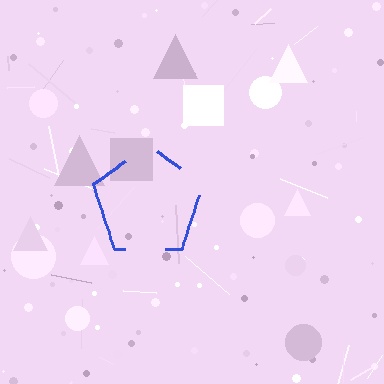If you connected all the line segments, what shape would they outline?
They would outline a pentagon.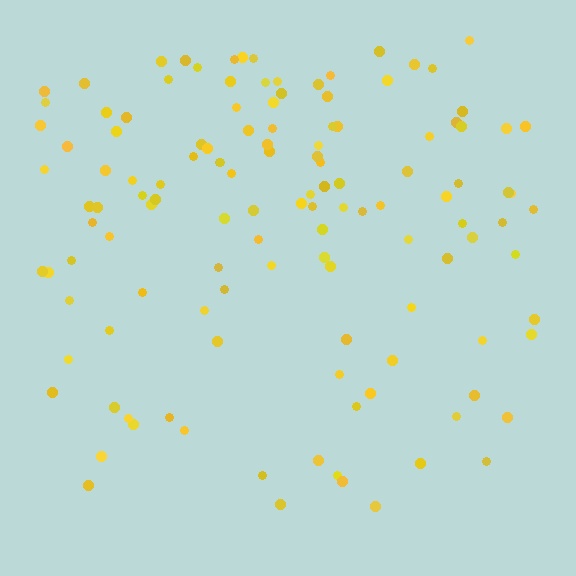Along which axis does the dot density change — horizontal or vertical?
Vertical.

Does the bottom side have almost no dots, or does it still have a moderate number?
Still a moderate number, just noticeably fewer than the top.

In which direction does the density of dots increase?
From bottom to top, with the top side densest.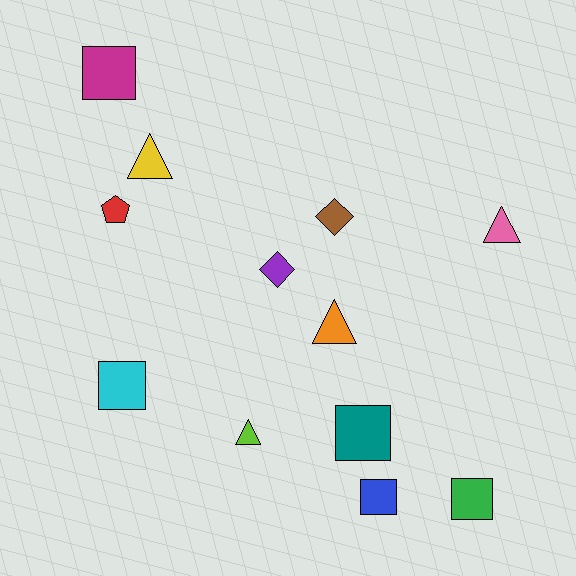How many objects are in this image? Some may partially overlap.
There are 12 objects.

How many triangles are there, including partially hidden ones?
There are 4 triangles.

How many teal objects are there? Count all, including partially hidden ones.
There is 1 teal object.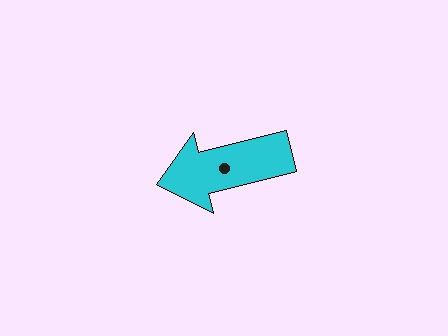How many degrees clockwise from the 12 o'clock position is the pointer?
Approximately 256 degrees.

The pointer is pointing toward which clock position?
Roughly 9 o'clock.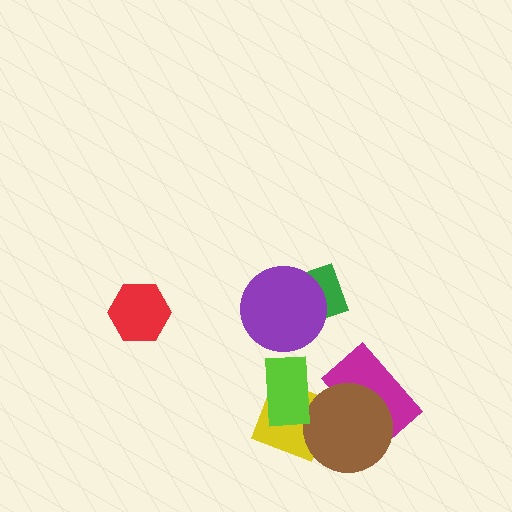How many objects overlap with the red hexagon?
0 objects overlap with the red hexagon.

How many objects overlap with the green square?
1 object overlaps with the green square.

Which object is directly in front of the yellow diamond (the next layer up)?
The brown circle is directly in front of the yellow diamond.